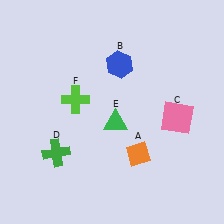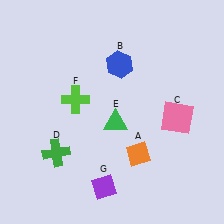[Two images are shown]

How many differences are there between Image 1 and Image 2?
There is 1 difference between the two images.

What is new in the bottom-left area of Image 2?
A purple diamond (G) was added in the bottom-left area of Image 2.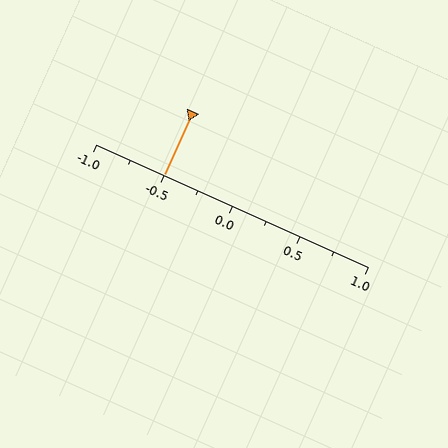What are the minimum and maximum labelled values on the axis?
The axis runs from -1.0 to 1.0.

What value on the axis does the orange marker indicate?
The marker indicates approximately -0.5.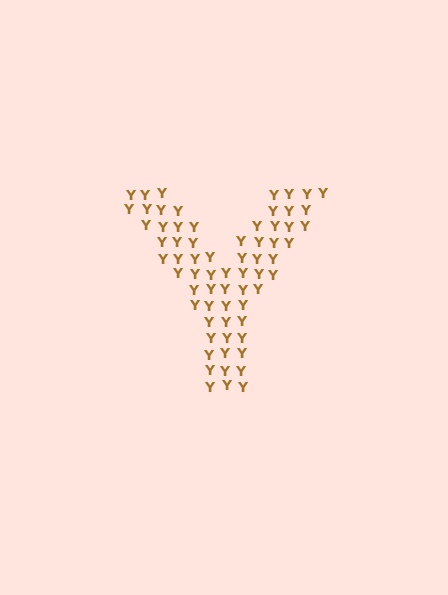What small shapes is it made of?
It is made of small letter Y's.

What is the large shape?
The large shape is the letter Y.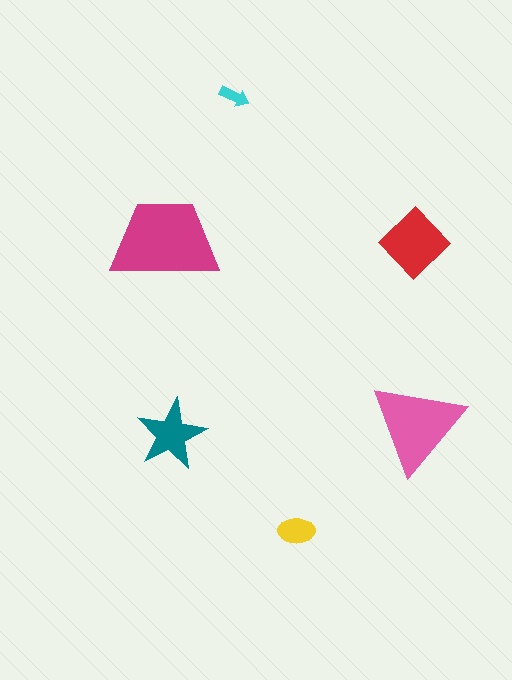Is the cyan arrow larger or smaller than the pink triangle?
Smaller.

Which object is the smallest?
The cyan arrow.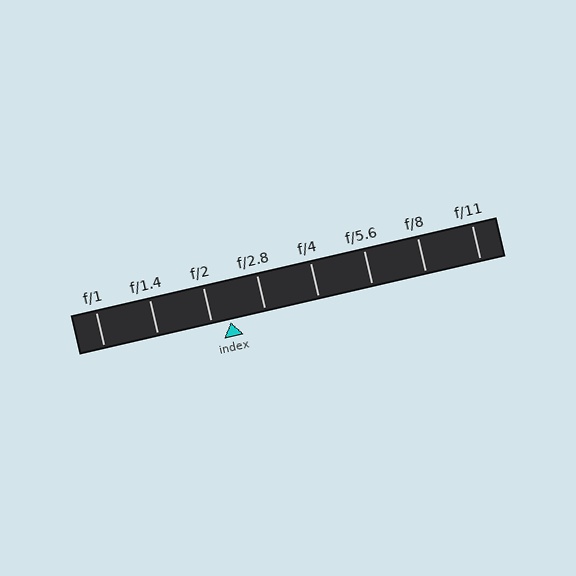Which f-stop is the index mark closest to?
The index mark is closest to f/2.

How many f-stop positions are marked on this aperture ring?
There are 8 f-stop positions marked.